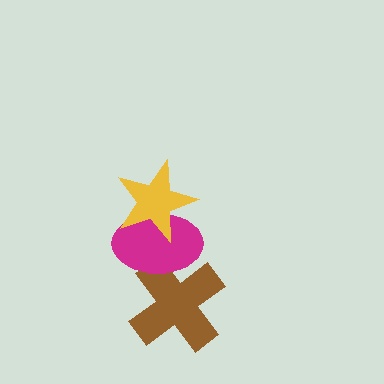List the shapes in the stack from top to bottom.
From top to bottom: the yellow star, the magenta ellipse, the brown cross.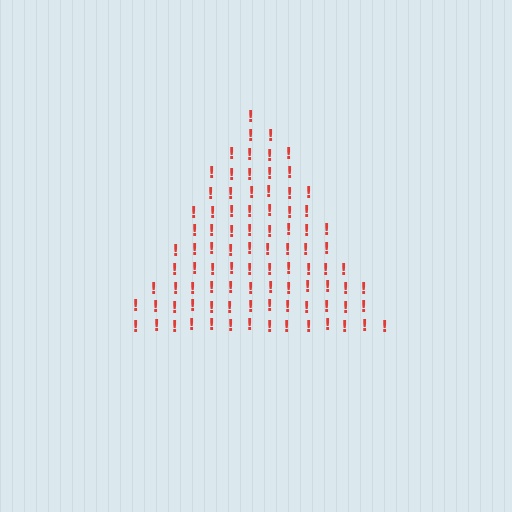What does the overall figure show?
The overall figure shows a triangle.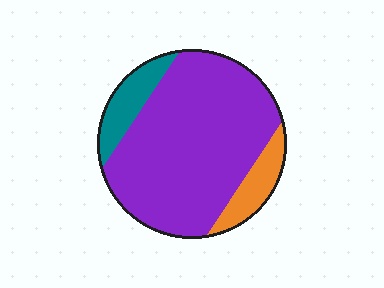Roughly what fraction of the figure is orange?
Orange covers around 10% of the figure.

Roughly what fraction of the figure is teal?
Teal covers roughly 10% of the figure.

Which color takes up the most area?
Purple, at roughly 75%.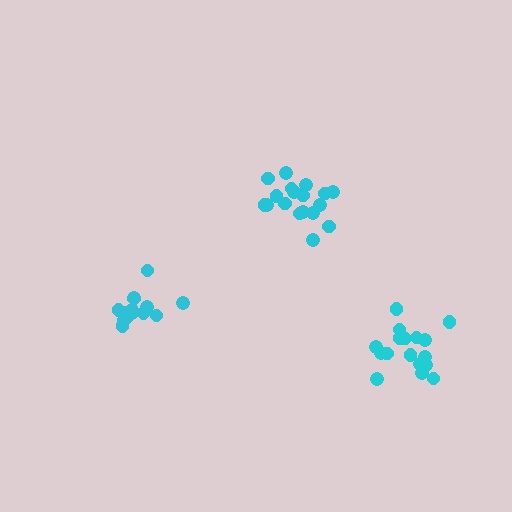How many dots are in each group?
Group 1: 19 dots, Group 2: 18 dots, Group 3: 14 dots (51 total).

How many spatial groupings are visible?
There are 3 spatial groupings.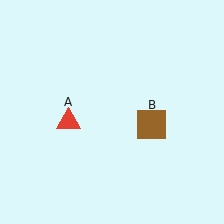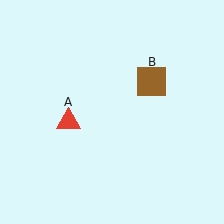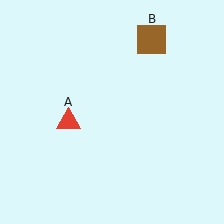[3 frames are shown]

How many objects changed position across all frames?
1 object changed position: brown square (object B).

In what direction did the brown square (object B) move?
The brown square (object B) moved up.